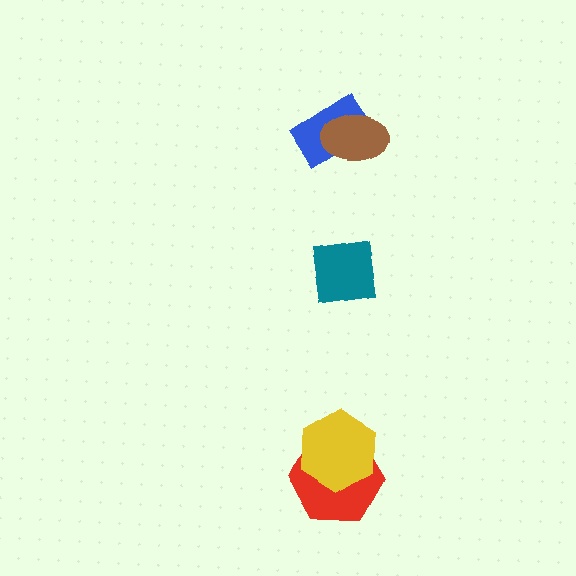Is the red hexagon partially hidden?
Yes, it is partially covered by another shape.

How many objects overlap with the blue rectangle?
1 object overlaps with the blue rectangle.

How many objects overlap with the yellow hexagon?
1 object overlaps with the yellow hexagon.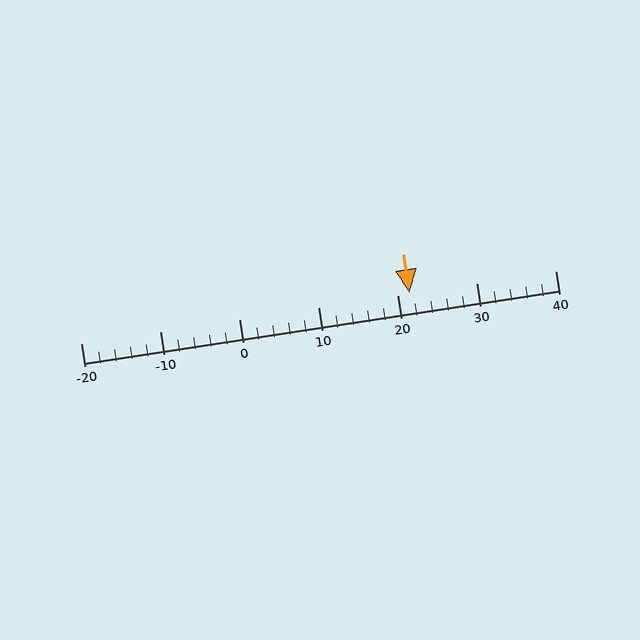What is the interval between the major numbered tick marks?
The major tick marks are spaced 10 units apart.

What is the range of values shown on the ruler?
The ruler shows values from -20 to 40.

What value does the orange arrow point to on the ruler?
The orange arrow points to approximately 22.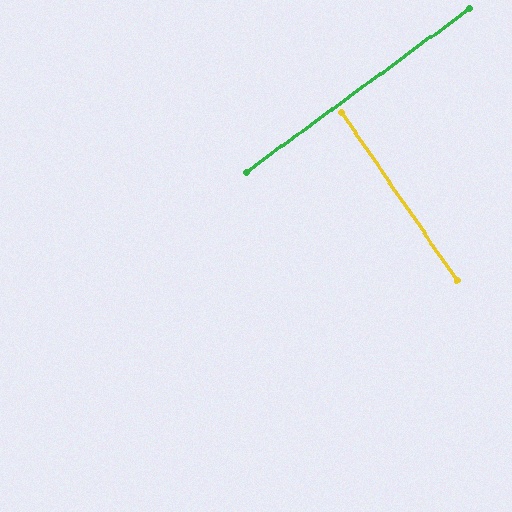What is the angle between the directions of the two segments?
Approximately 89 degrees.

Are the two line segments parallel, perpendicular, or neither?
Perpendicular — they meet at approximately 89°.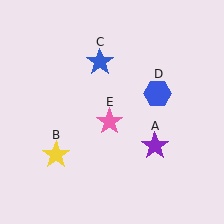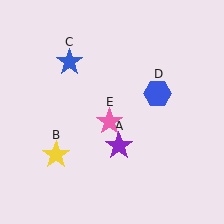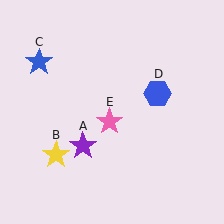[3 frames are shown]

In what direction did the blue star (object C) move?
The blue star (object C) moved left.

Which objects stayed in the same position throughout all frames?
Yellow star (object B) and blue hexagon (object D) and pink star (object E) remained stationary.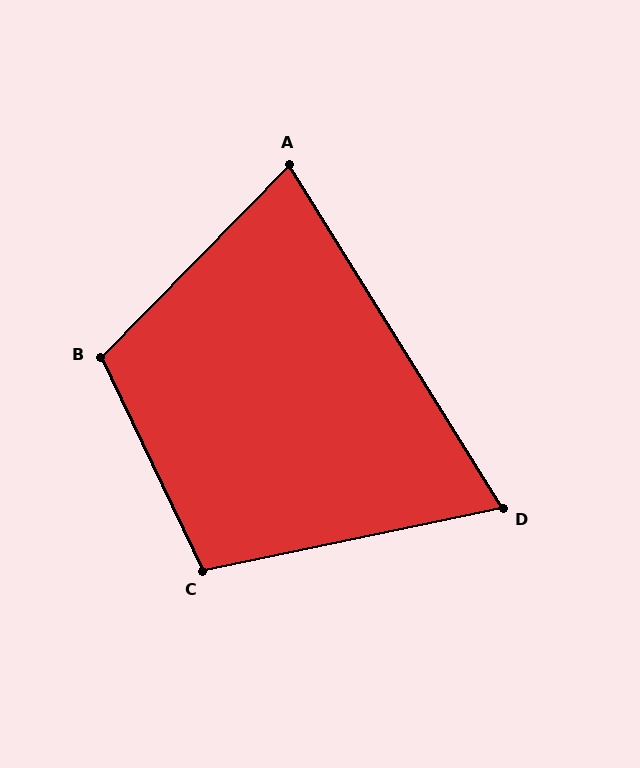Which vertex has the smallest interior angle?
D, at approximately 70 degrees.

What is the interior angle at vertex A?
Approximately 76 degrees (acute).